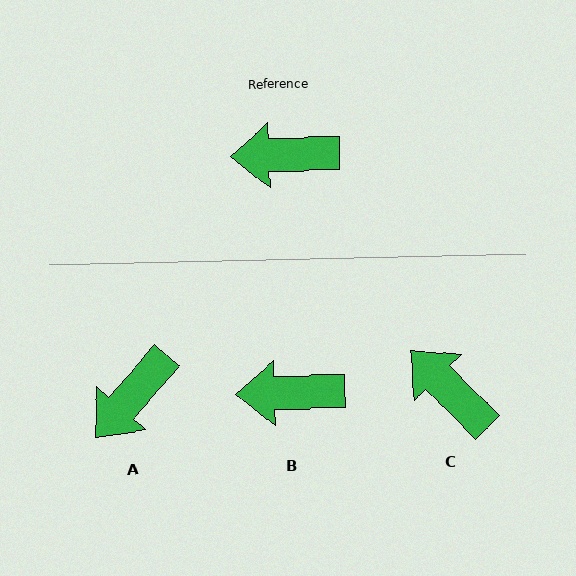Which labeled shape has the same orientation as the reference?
B.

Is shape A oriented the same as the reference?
No, it is off by about 47 degrees.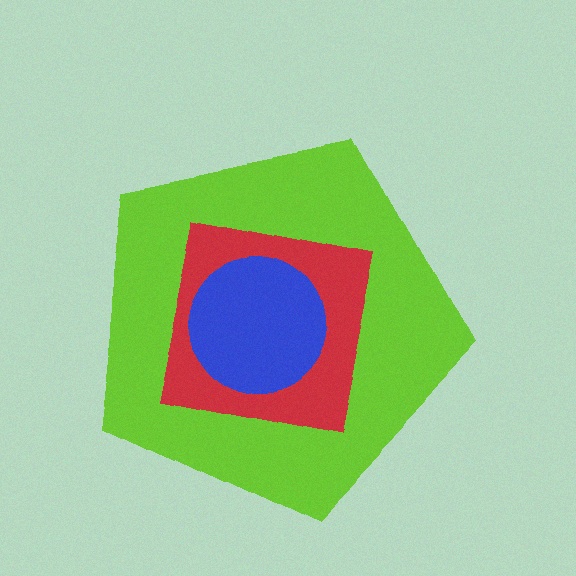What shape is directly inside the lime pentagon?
The red square.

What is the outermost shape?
The lime pentagon.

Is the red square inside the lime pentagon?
Yes.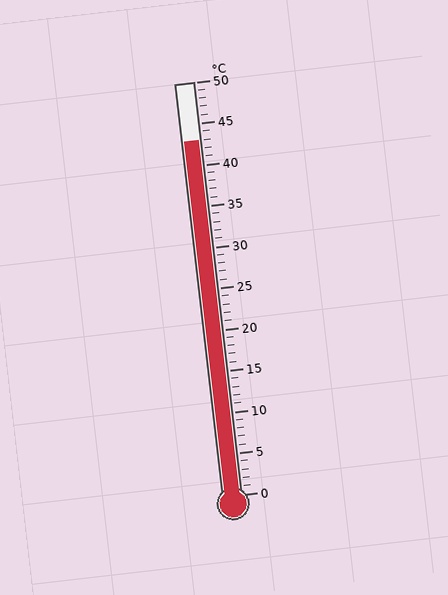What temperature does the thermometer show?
The thermometer shows approximately 43°C.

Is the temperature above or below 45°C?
The temperature is below 45°C.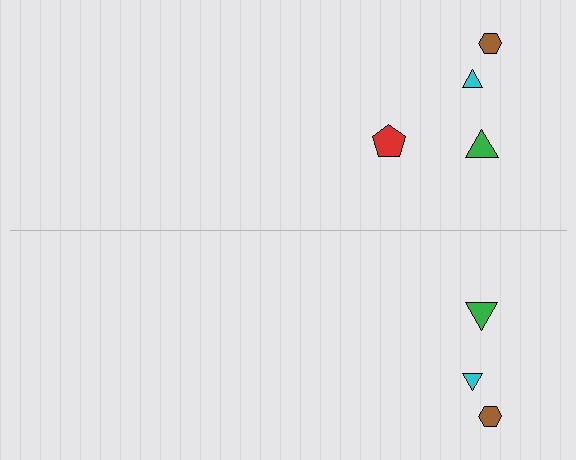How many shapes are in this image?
There are 7 shapes in this image.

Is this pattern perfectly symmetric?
No, the pattern is not perfectly symmetric. A red pentagon is missing from the bottom side.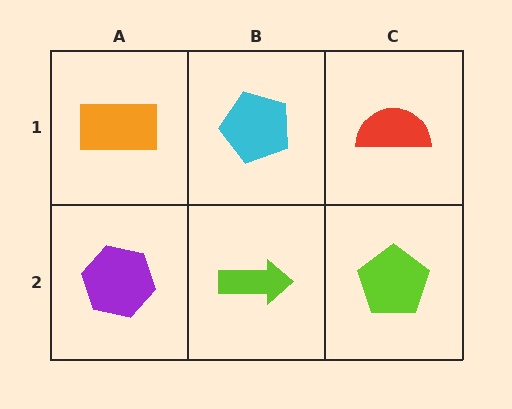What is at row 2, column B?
A lime arrow.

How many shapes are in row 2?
3 shapes.